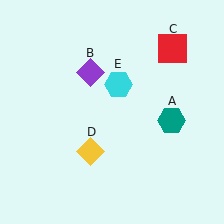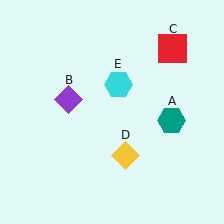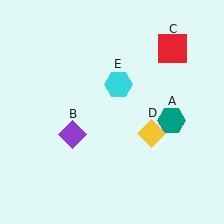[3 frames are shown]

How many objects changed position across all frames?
2 objects changed position: purple diamond (object B), yellow diamond (object D).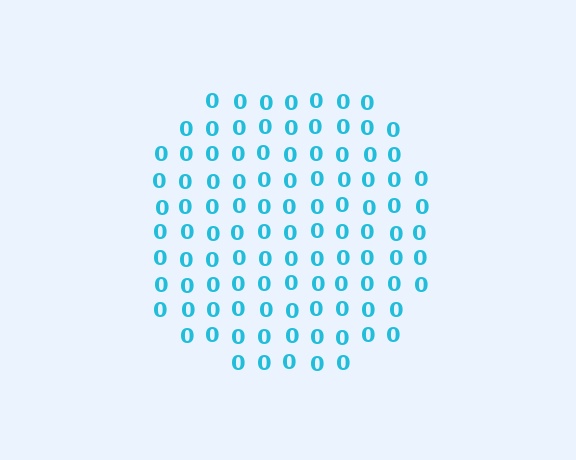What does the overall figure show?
The overall figure shows a circle.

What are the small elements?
The small elements are digit 0's.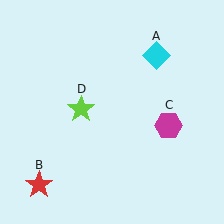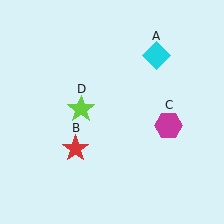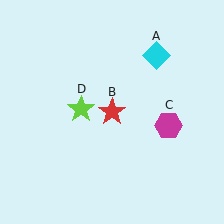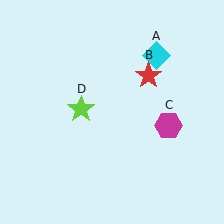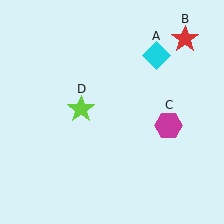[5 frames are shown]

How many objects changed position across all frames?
1 object changed position: red star (object B).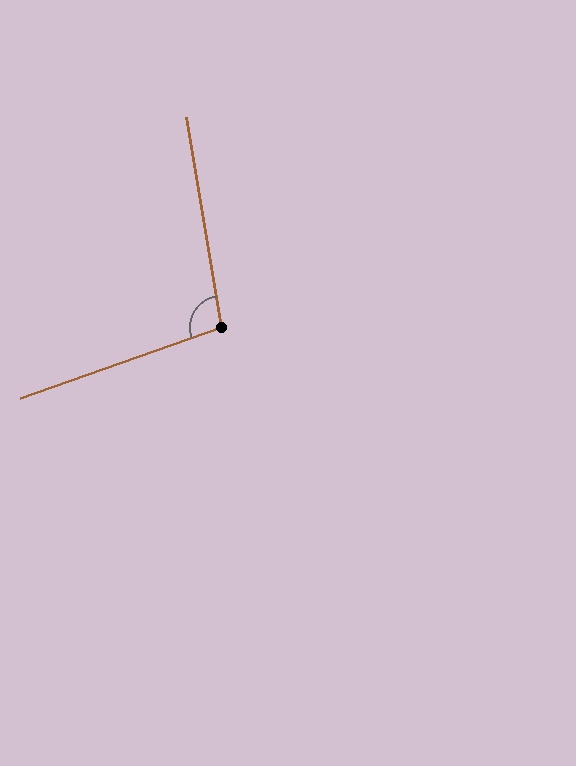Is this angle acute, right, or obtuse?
It is obtuse.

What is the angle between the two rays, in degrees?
Approximately 100 degrees.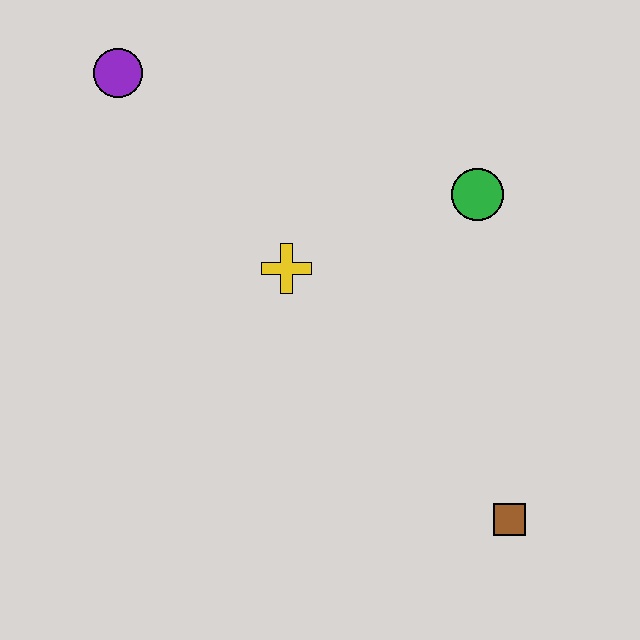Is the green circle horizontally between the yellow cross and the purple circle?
No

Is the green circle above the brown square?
Yes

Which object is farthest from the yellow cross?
The brown square is farthest from the yellow cross.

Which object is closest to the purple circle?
The yellow cross is closest to the purple circle.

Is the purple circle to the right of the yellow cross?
No